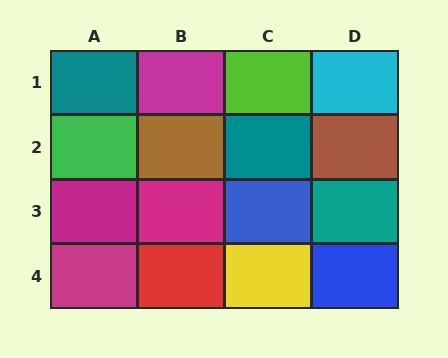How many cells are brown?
2 cells are brown.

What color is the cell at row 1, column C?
Lime.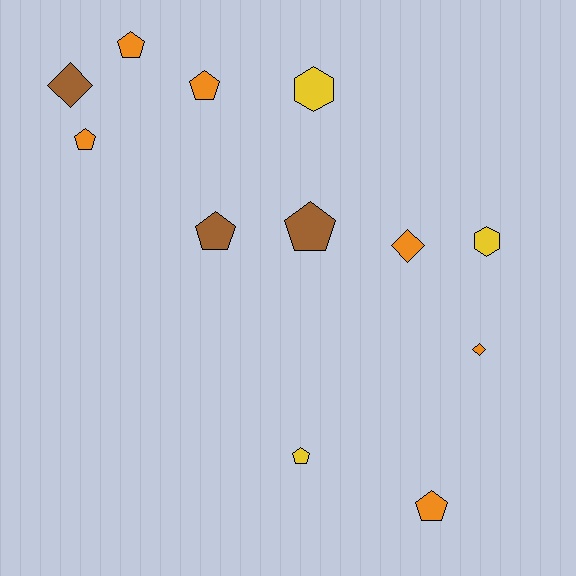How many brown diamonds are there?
There is 1 brown diamond.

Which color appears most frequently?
Orange, with 6 objects.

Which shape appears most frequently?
Pentagon, with 7 objects.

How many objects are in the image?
There are 12 objects.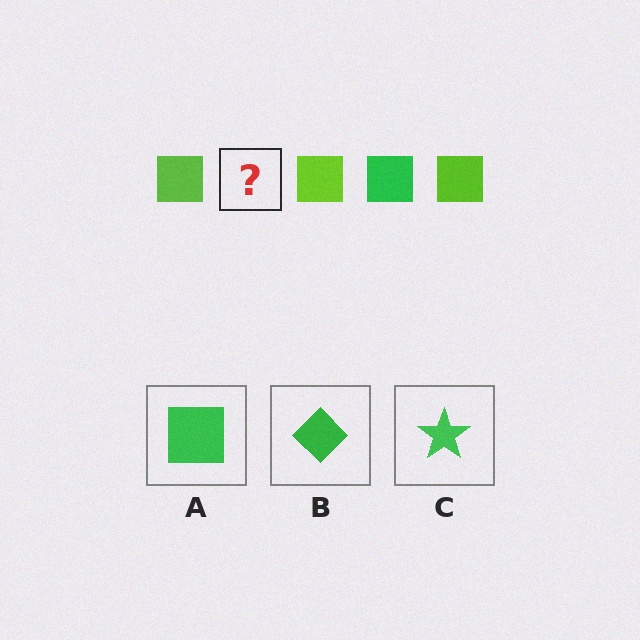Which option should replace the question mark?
Option A.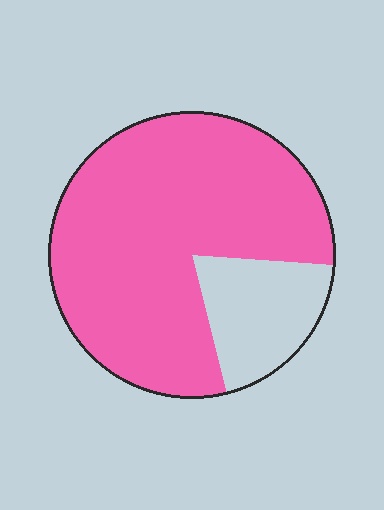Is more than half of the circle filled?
Yes.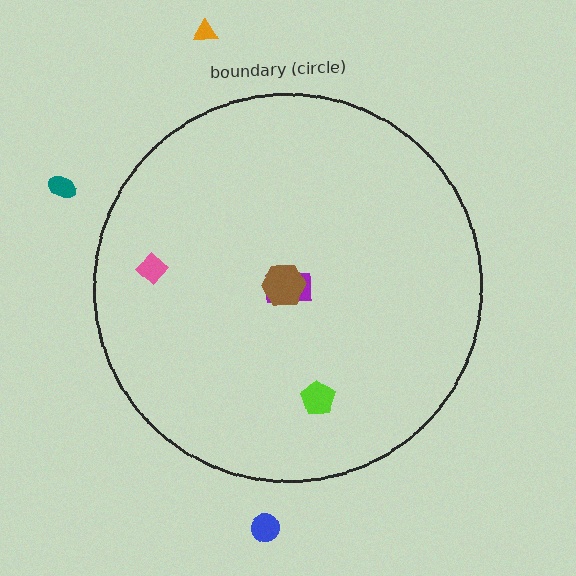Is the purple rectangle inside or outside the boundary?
Inside.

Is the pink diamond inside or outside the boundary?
Inside.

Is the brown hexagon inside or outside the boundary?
Inside.